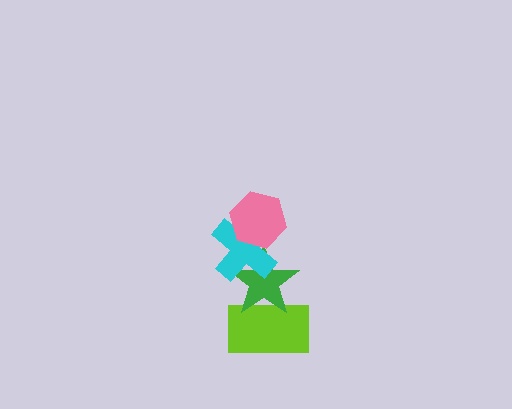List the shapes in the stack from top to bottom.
From top to bottom: the pink hexagon, the cyan cross, the green star, the lime rectangle.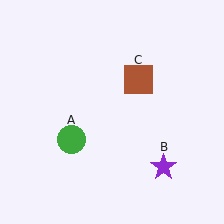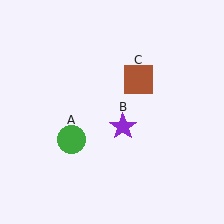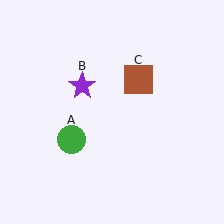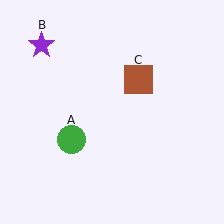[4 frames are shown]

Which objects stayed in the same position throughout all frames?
Green circle (object A) and brown square (object C) remained stationary.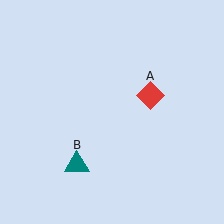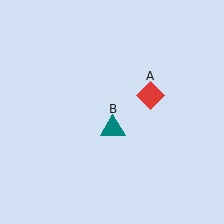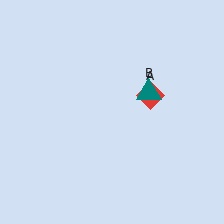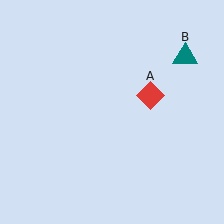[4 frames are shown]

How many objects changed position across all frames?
1 object changed position: teal triangle (object B).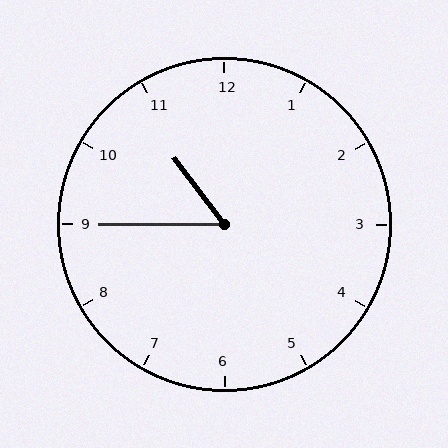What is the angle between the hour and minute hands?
Approximately 52 degrees.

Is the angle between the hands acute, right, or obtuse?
It is acute.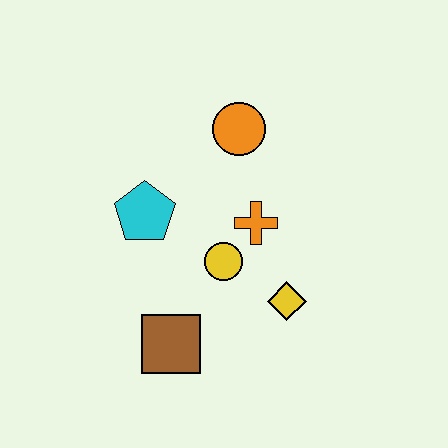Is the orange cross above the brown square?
Yes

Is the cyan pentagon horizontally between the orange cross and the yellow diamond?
No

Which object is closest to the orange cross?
The yellow circle is closest to the orange cross.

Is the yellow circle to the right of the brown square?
Yes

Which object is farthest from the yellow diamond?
The orange circle is farthest from the yellow diamond.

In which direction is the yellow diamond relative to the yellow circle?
The yellow diamond is to the right of the yellow circle.